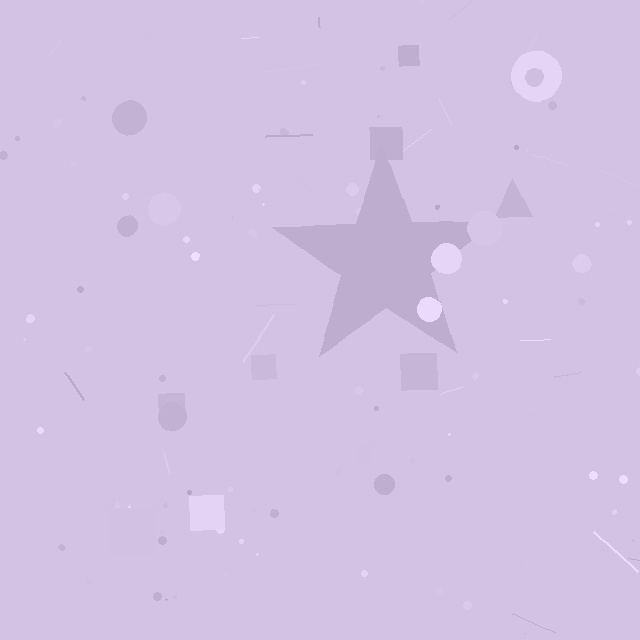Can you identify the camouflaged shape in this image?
The camouflaged shape is a star.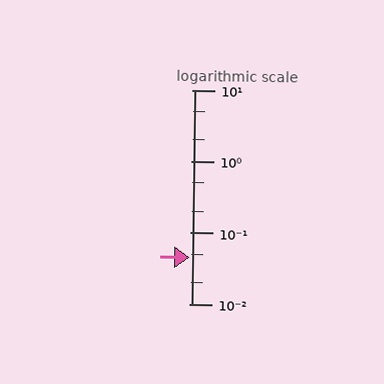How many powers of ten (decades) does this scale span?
The scale spans 3 decades, from 0.01 to 10.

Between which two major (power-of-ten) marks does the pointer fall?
The pointer is between 0.01 and 0.1.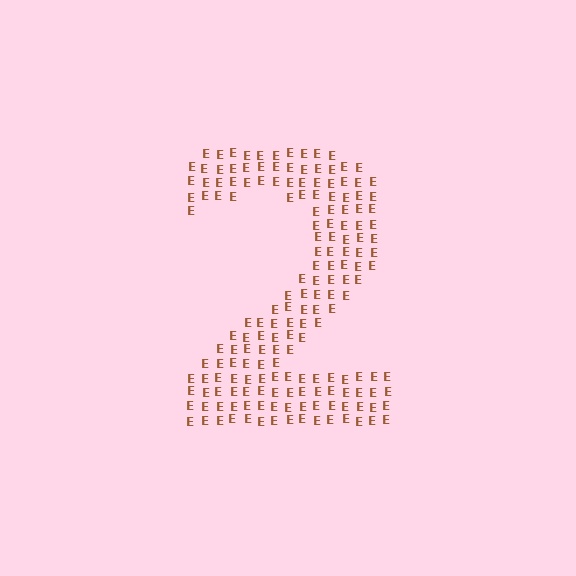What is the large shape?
The large shape is the digit 2.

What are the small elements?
The small elements are letter E's.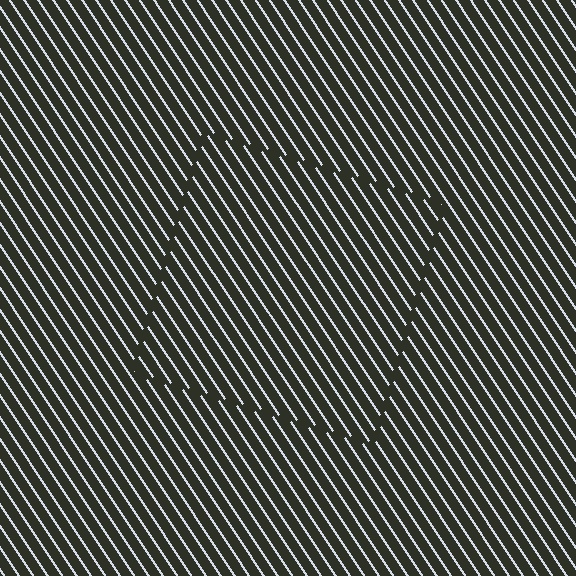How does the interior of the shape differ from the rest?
The interior of the shape contains the same grating, shifted by half a period — the contour is defined by the phase discontinuity where line-ends from the inner and outer gratings abut.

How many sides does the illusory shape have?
4 sides — the line-ends trace a square.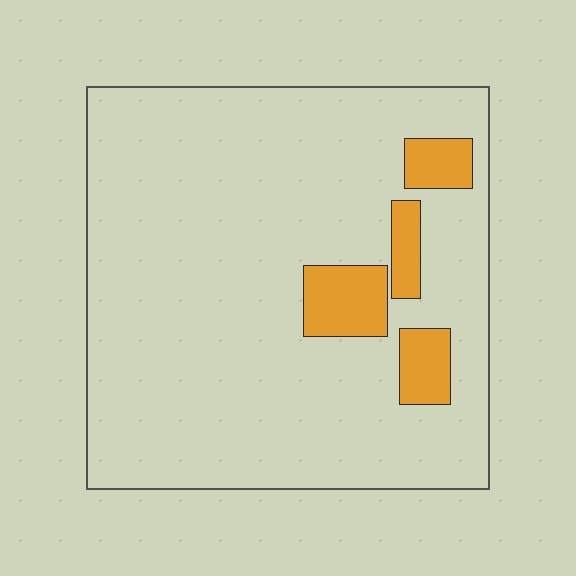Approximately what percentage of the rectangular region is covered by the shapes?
Approximately 10%.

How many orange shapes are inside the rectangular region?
4.